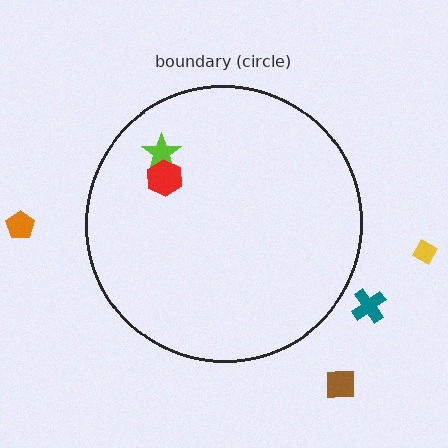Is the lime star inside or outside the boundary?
Inside.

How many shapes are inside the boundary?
2 inside, 4 outside.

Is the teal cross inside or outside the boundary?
Outside.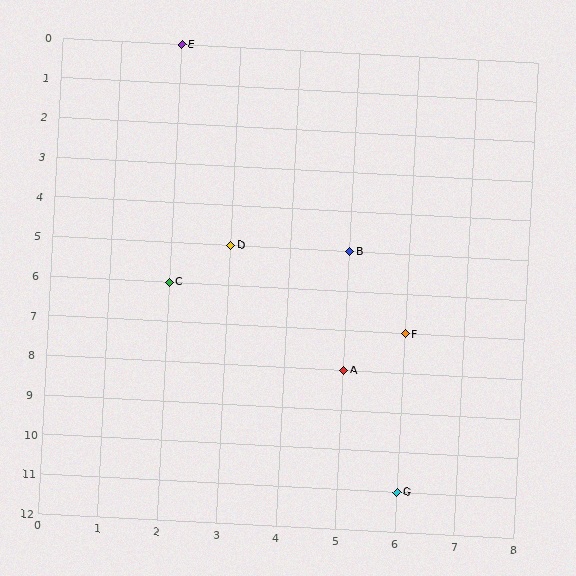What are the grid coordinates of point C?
Point C is at grid coordinates (2, 6).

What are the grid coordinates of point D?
Point D is at grid coordinates (3, 5).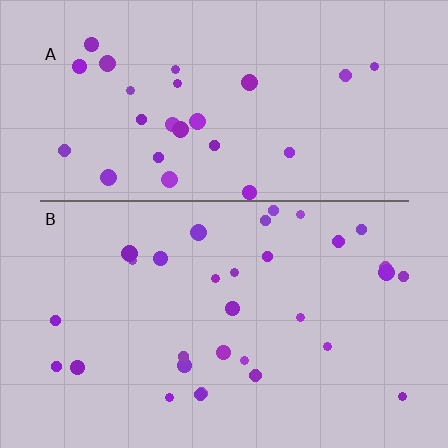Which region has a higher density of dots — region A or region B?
B (the bottom).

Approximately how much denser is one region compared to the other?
Approximately 1.1× — region B over region A.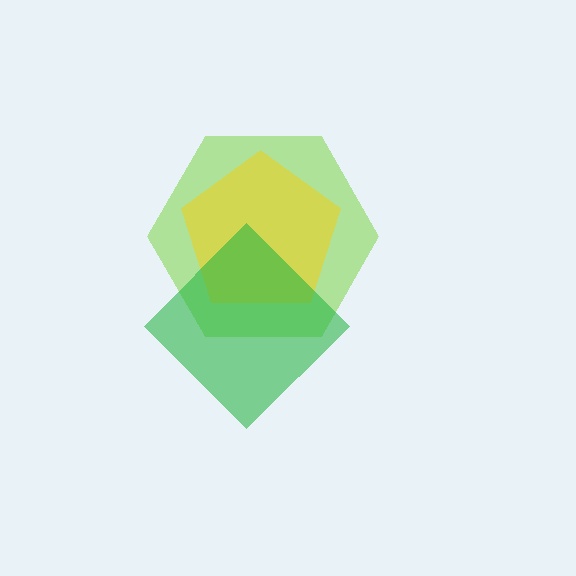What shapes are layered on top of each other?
The layered shapes are: a lime hexagon, a yellow pentagon, a green diamond.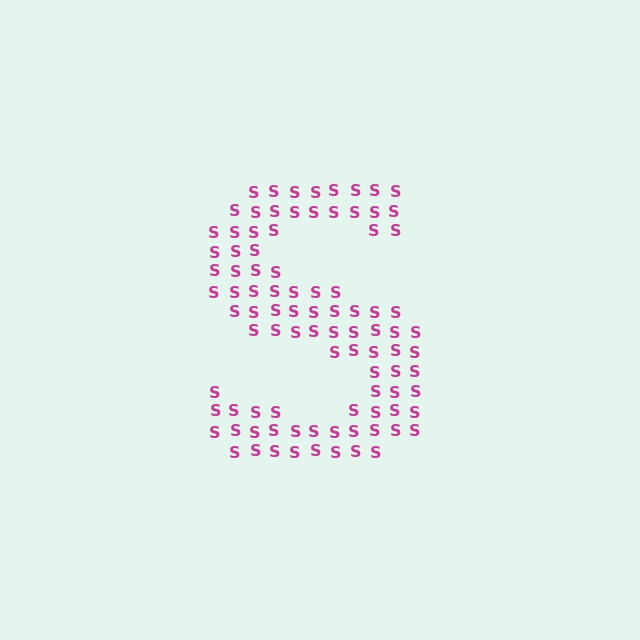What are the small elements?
The small elements are letter S's.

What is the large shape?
The large shape is the letter S.